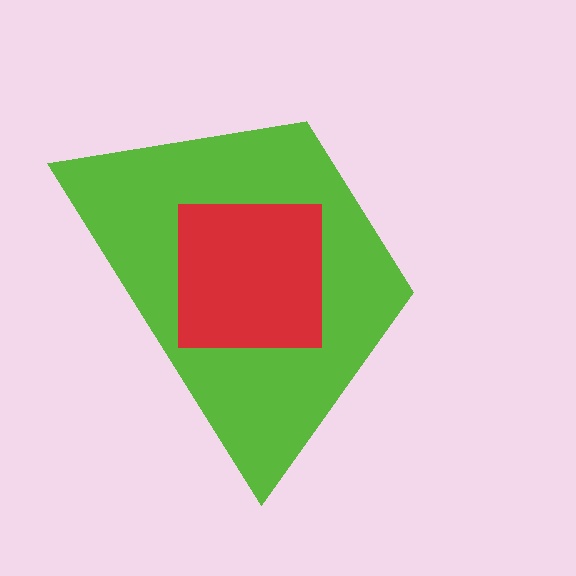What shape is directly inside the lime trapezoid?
The red square.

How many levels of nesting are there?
2.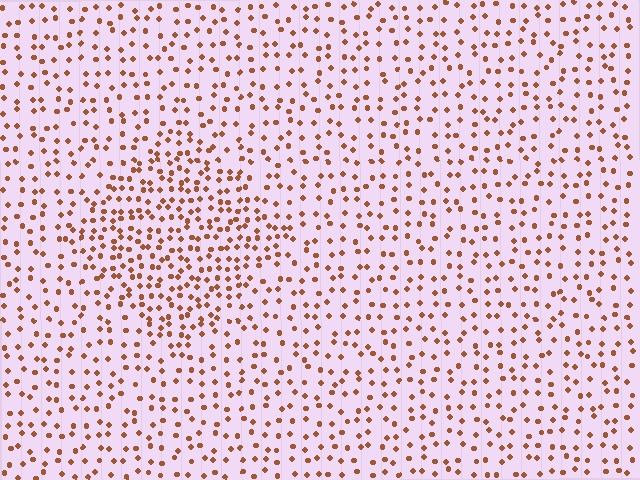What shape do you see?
I see a diamond.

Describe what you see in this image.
The image contains small brown elements arranged at two different densities. A diamond-shaped region is visible where the elements are more densely packed than the surrounding area.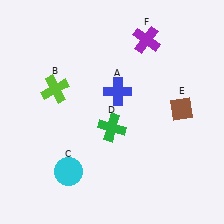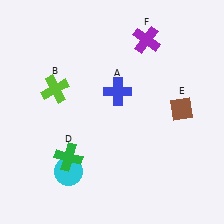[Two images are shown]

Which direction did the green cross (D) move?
The green cross (D) moved left.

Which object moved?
The green cross (D) moved left.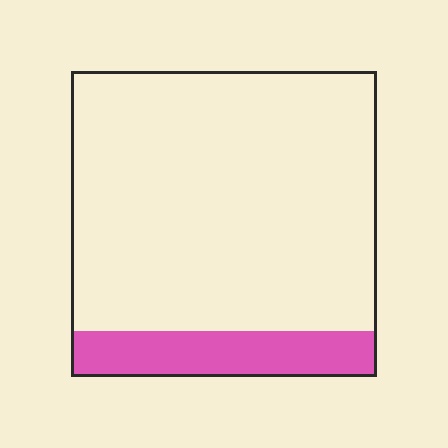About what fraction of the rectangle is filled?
About one sixth (1/6).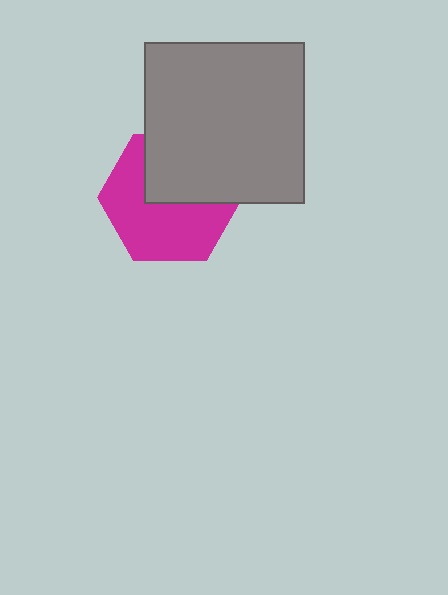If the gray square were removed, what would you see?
You would see the complete magenta hexagon.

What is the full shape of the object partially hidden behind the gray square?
The partially hidden object is a magenta hexagon.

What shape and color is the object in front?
The object in front is a gray square.